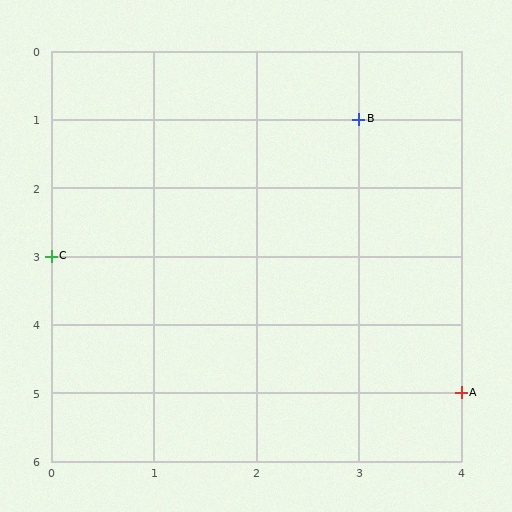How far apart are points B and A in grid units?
Points B and A are 1 column and 4 rows apart (about 4.1 grid units diagonally).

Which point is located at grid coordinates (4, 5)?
Point A is at (4, 5).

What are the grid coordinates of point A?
Point A is at grid coordinates (4, 5).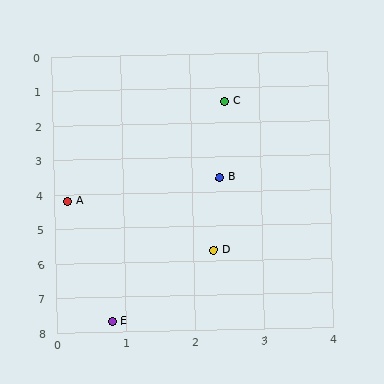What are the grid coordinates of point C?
Point C is at approximately (2.5, 1.4).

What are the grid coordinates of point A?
Point A is at approximately (0.2, 4.2).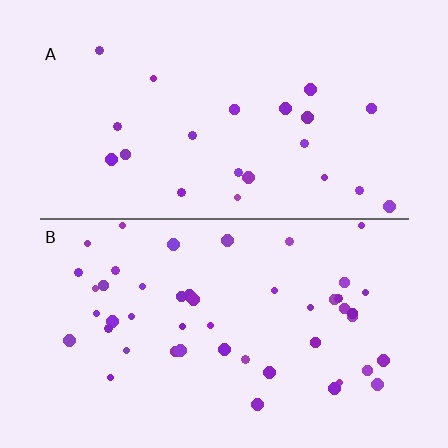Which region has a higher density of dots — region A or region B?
B (the bottom).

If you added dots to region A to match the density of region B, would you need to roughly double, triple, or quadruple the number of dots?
Approximately double.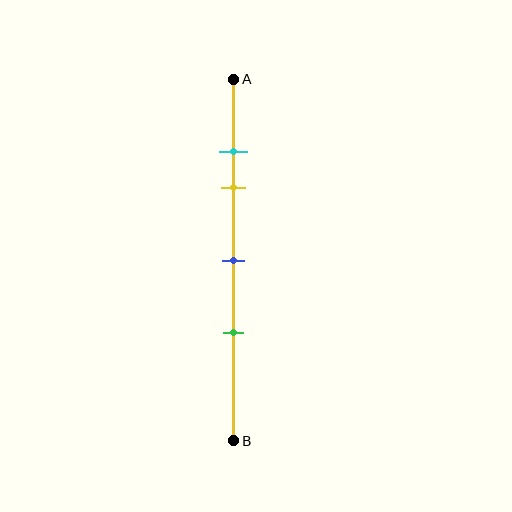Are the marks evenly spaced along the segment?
No, the marks are not evenly spaced.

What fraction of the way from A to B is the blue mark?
The blue mark is approximately 50% (0.5) of the way from A to B.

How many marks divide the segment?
There are 4 marks dividing the segment.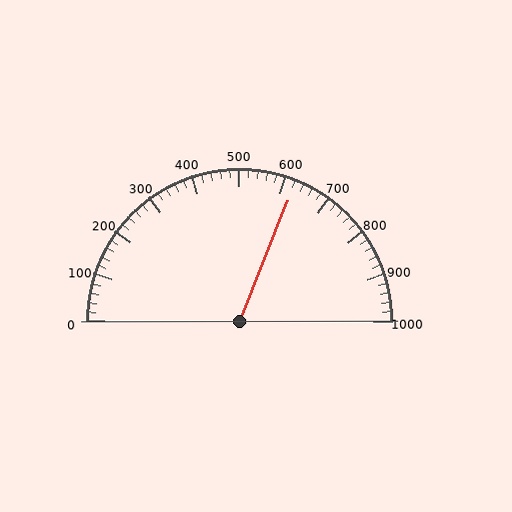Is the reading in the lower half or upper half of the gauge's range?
The reading is in the upper half of the range (0 to 1000).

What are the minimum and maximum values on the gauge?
The gauge ranges from 0 to 1000.